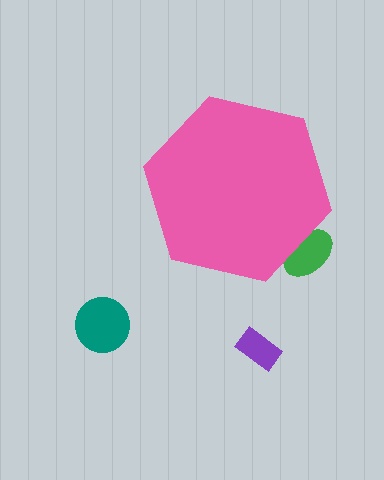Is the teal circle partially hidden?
No, the teal circle is fully visible.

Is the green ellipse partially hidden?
Yes, the green ellipse is partially hidden behind the pink hexagon.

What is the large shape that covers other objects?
A pink hexagon.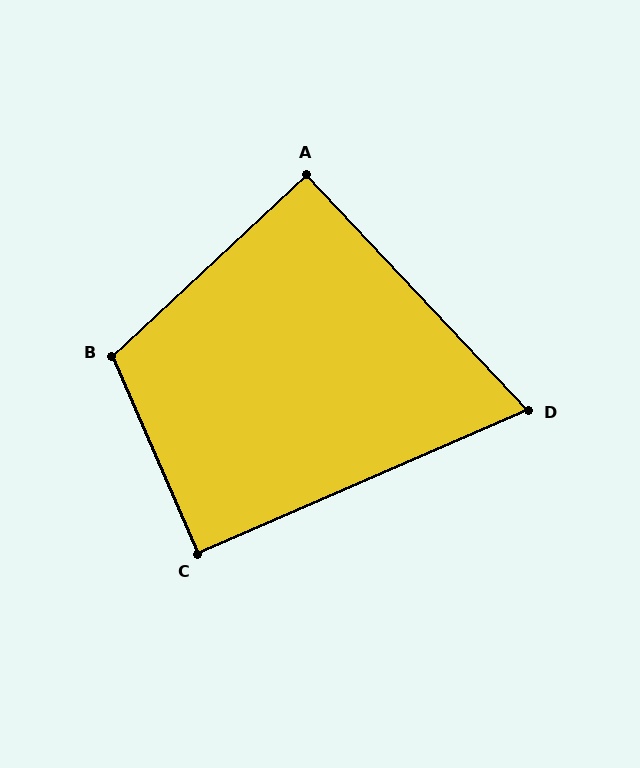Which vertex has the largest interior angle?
B, at approximately 110 degrees.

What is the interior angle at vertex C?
Approximately 90 degrees (approximately right).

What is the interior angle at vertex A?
Approximately 90 degrees (approximately right).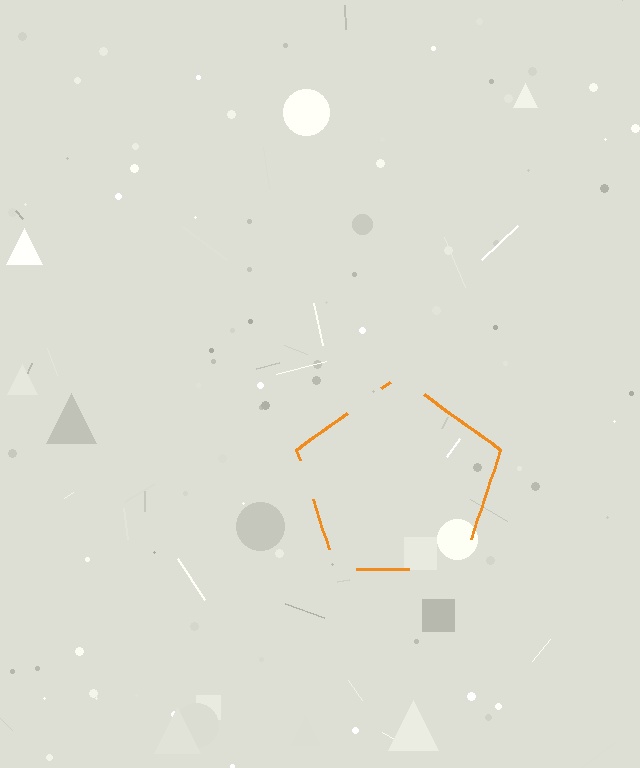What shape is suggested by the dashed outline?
The dashed outline suggests a pentagon.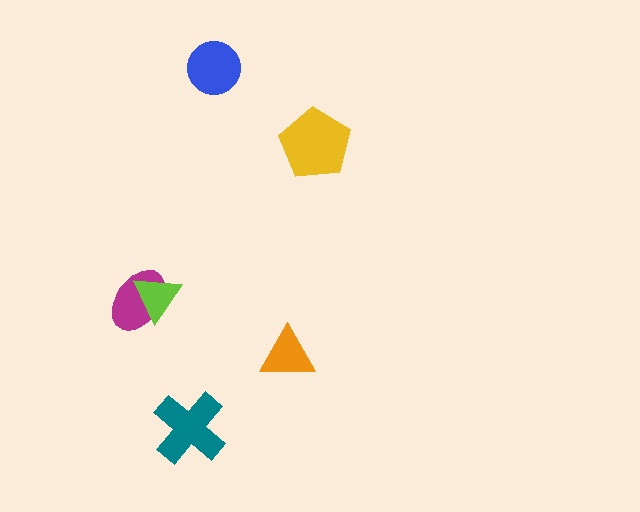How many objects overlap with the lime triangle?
1 object overlaps with the lime triangle.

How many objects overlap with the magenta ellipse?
1 object overlaps with the magenta ellipse.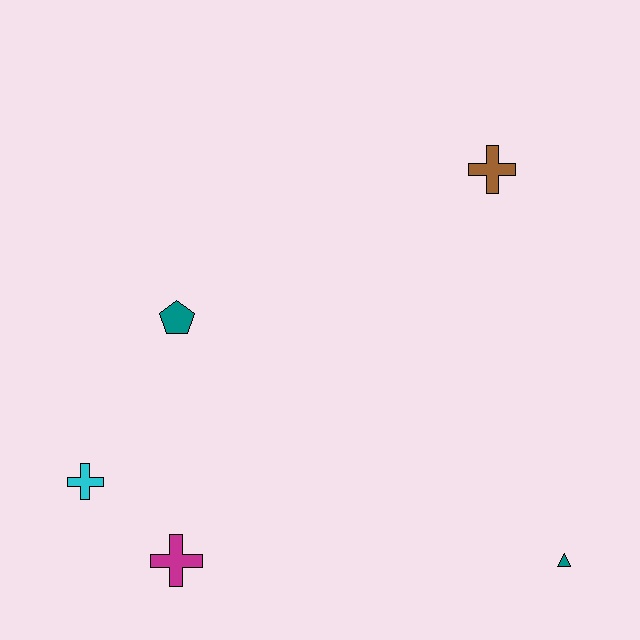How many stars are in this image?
There are no stars.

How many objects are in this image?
There are 5 objects.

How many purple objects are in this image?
There are no purple objects.